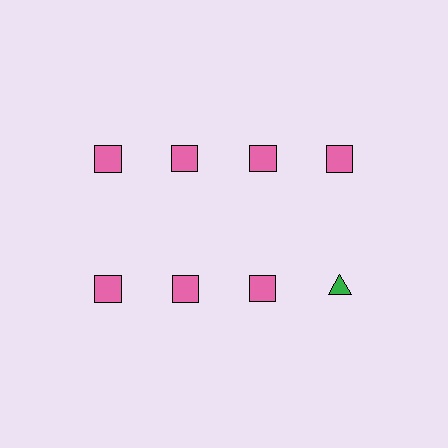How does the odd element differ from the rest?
It differs in both color (green instead of pink) and shape (triangle instead of square).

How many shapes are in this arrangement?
There are 8 shapes arranged in a grid pattern.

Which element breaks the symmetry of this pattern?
The green triangle in the second row, second from right column breaks the symmetry. All other shapes are pink squares.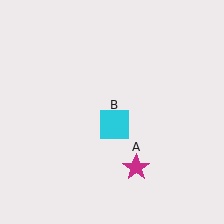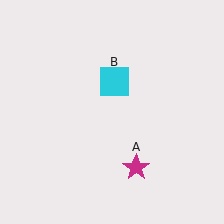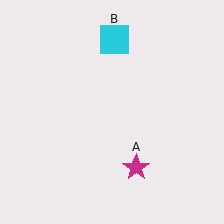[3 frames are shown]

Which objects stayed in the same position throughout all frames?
Magenta star (object A) remained stationary.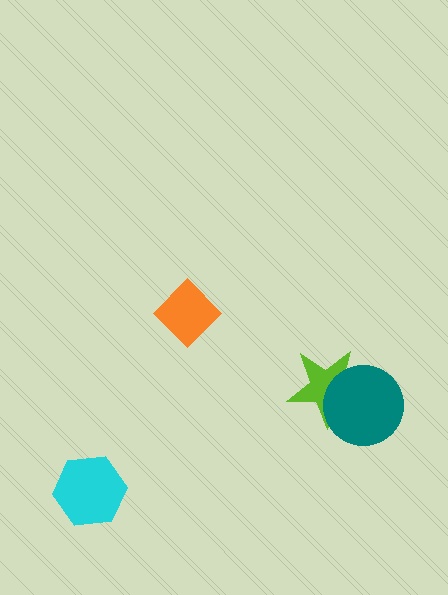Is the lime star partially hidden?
Yes, it is partially covered by another shape.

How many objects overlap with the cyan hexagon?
0 objects overlap with the cyan hexagon.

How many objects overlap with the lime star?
1 object overlaps with the lime star.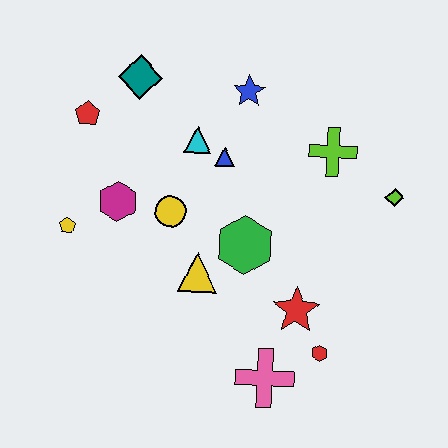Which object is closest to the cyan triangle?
The blue triangle is closest to the cyan triangle.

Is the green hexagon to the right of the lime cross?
No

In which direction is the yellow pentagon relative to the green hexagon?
The yellow pentagon is to the left of the green hexagon.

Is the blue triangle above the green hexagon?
Yes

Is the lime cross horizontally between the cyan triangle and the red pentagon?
No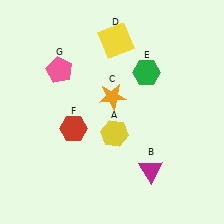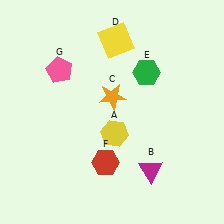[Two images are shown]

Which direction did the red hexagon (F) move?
The red hexagon (F) moved down.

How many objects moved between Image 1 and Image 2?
1 object moved between the two images.